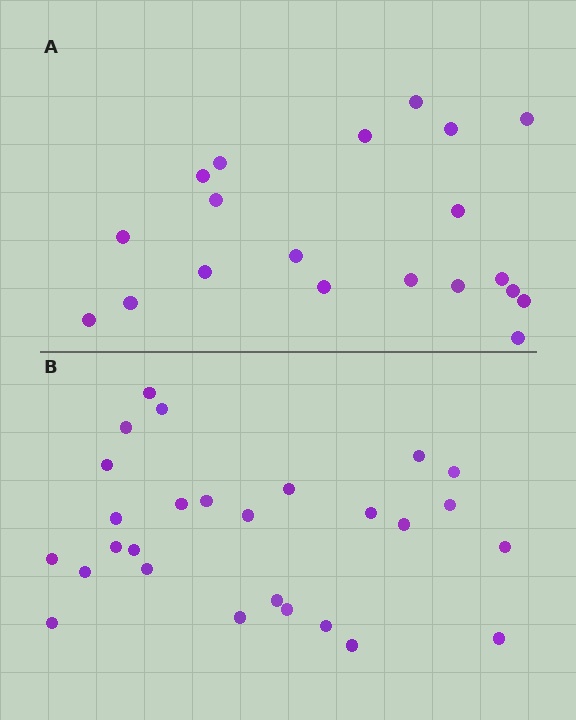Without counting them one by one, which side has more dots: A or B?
Region B (the bottom region) has more dots.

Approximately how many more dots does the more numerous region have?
Region B has roughly 8 or so more dots than region A.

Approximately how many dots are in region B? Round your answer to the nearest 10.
About 30 dots. (The exact count is 27, which rounds to 30.)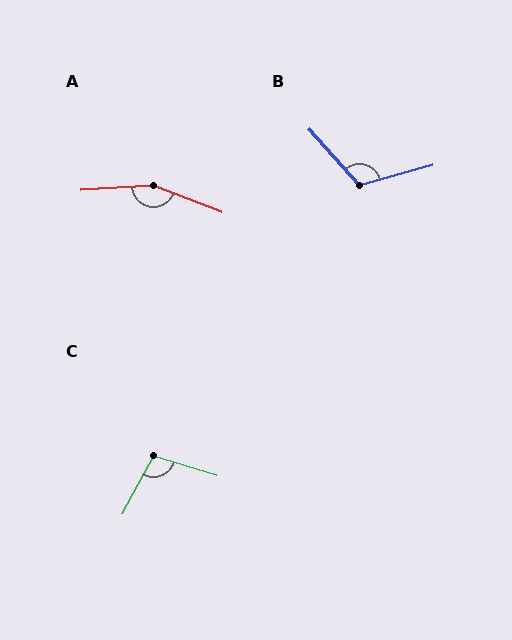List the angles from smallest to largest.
C (101°), B (116°), A (155°).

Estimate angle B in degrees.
Approximately 116 degrees.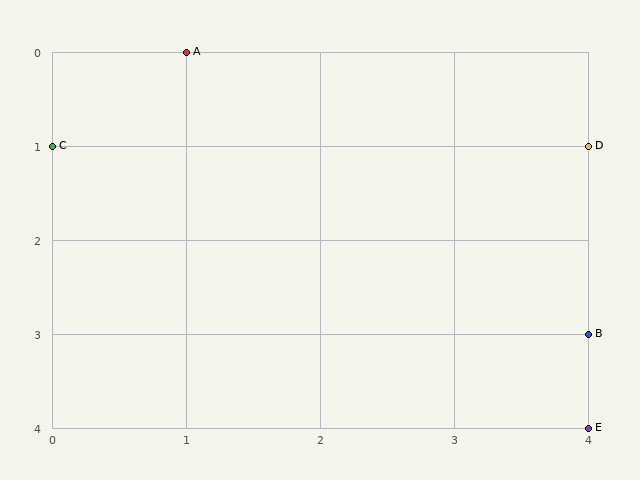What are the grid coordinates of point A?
Point A is at grid coordinates (1, 0).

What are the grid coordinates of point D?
Point D is at grid coordinates (4, 1).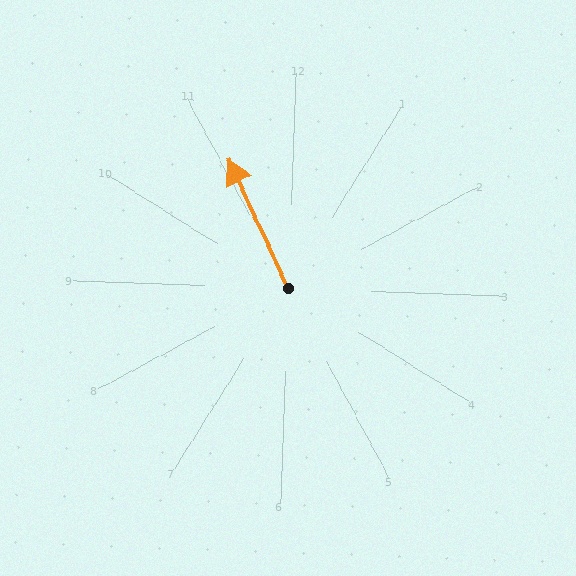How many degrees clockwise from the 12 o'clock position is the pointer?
Approximately 333 degrees.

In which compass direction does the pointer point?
Northwest.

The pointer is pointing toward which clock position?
Roughly 11 o'clock.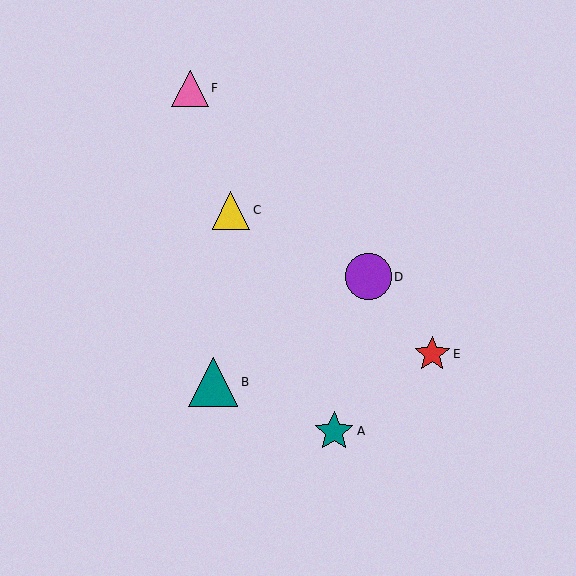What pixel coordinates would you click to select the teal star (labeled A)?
Click at (334, 431) to select the teal star A.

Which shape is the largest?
The teal triangle (labeled B) is the largest.